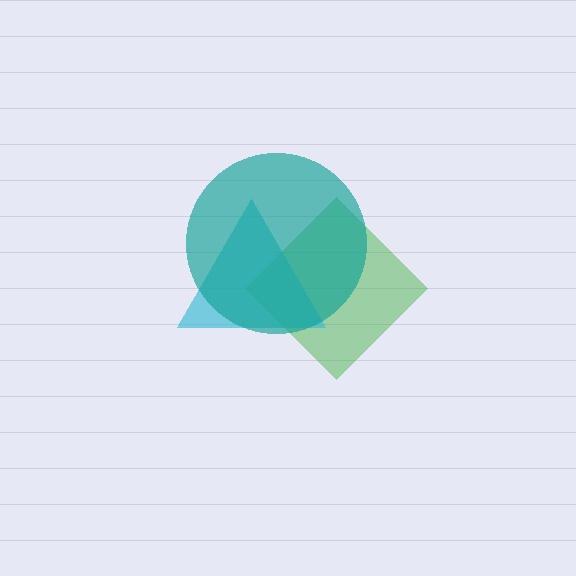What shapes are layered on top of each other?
The layered shapes are: a green diamond, a cyan triangle, a teal circle.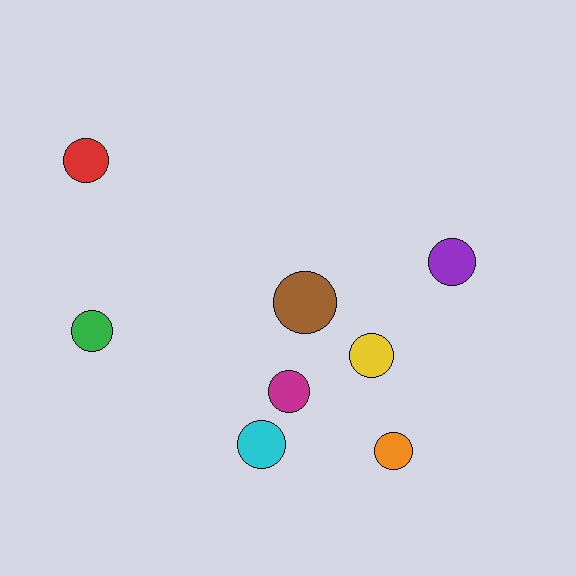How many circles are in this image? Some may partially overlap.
There are 8 circles.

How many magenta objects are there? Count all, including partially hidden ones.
There is 1 magenta object.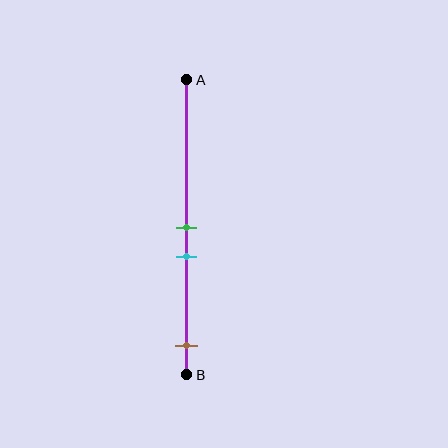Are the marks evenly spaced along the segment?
No, the marks are not evenly spaced.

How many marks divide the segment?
There are 3 marks dividing the segment.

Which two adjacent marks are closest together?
The green and cyan marks are the closest adjacent pair.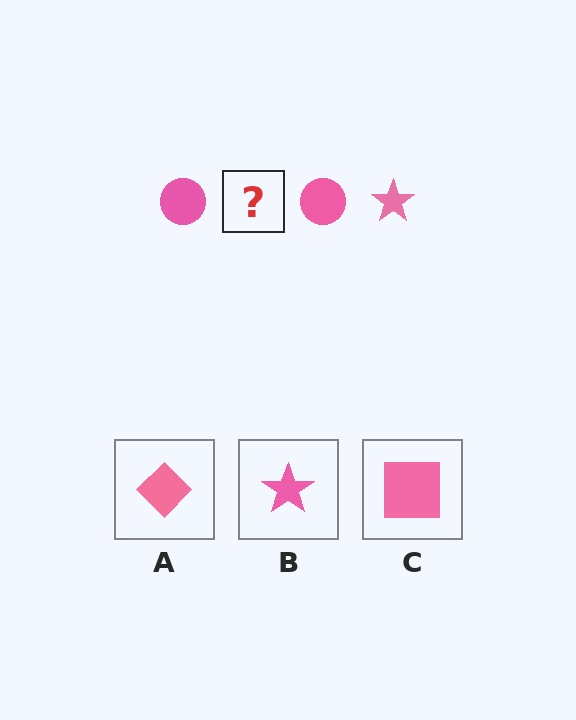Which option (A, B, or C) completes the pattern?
B.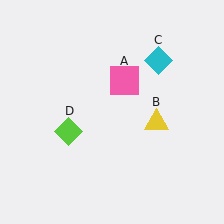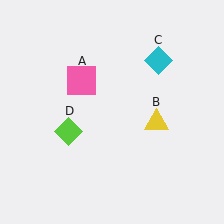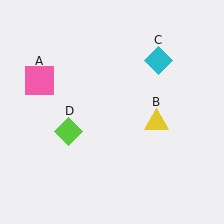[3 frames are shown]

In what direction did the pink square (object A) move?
The pink square (object A) moved left.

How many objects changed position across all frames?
1 object changed position: pink square (object A).